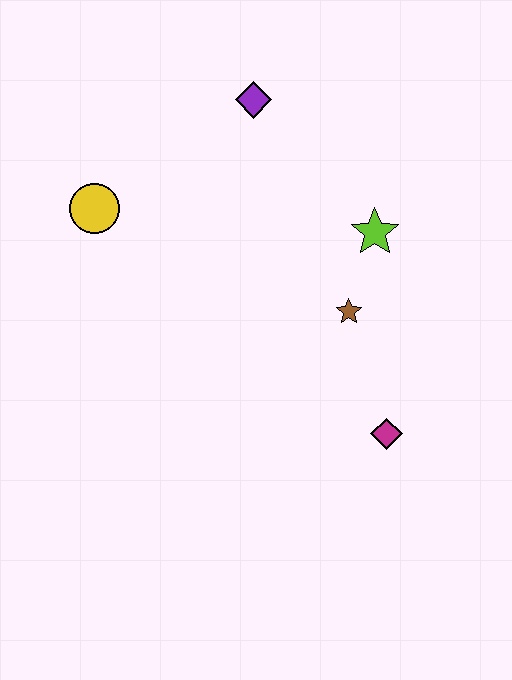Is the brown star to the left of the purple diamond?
No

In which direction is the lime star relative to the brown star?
The lime star is above the brown star.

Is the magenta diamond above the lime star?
No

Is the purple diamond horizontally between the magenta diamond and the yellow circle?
Yes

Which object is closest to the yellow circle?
The purple diamond is closest to the yellow circle.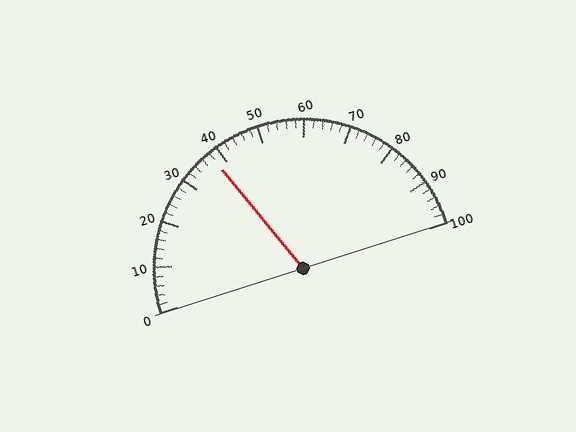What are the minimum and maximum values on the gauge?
The gauge ranges from 0 to 100.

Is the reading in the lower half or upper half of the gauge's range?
The reading is in the lower half of the range (0 to 100).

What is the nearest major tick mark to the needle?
The nearest major tick mark is 40.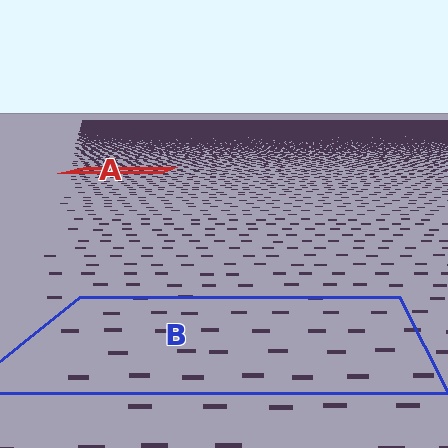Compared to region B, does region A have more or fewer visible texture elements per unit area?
Region A has more texture elements per unit area — they are packed more densely because it is farther away.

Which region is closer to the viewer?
Region B is closer. The texture elements there are larger and more spread out.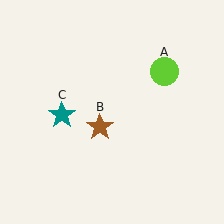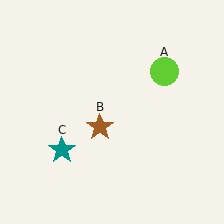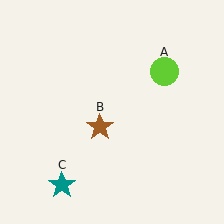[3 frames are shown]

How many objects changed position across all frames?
1 object changed position: teal star (object C).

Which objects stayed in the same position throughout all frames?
Lime circle (object A) and brown star (object B) remained stationary.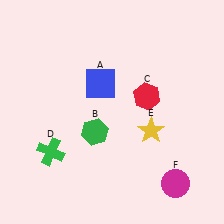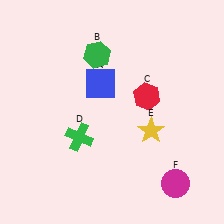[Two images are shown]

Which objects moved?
The objects that moved are: the green hexagon (B), the green cross (D).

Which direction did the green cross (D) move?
The green cross (D) moved right.